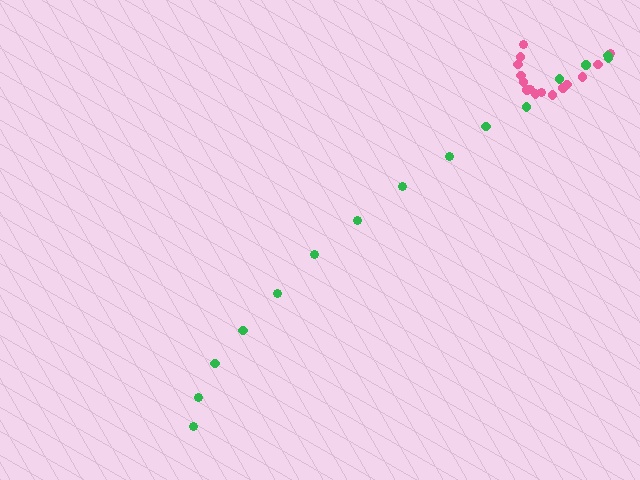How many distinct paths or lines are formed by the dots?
There are 2 distinct paths.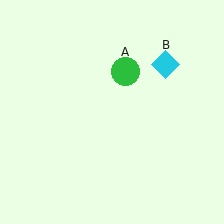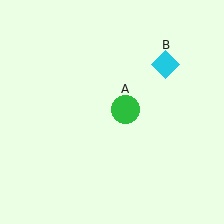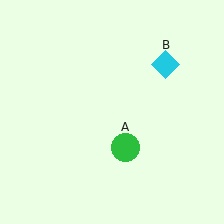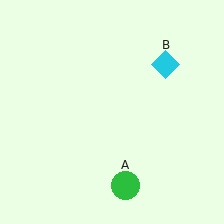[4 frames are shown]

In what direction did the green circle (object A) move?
The green circle (object A) moved down.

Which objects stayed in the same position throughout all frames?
Cyan diamond (object B) remained stationary.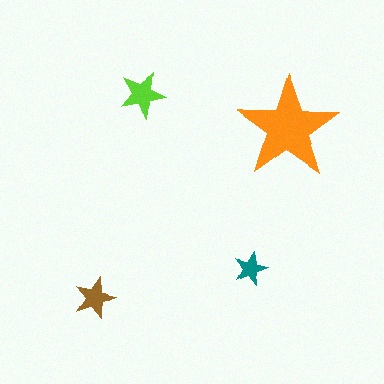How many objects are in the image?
There are 4 objects in the image.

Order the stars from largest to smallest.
the orange one, the lime one, the brown one, the teal one.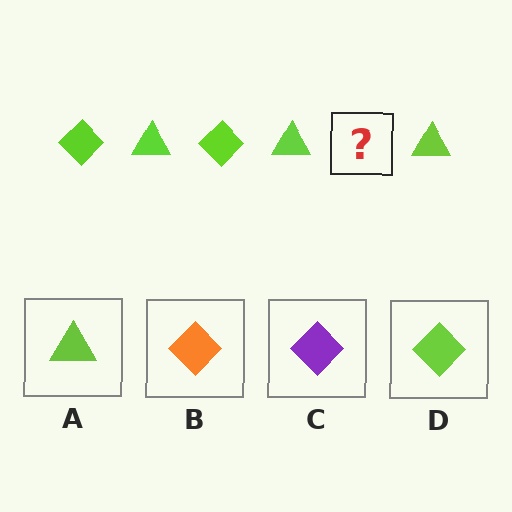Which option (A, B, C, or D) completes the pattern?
D.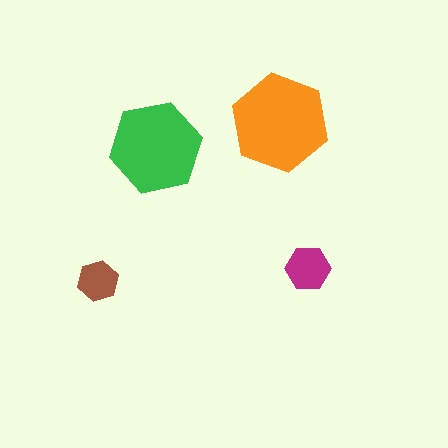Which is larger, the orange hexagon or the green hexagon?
The orange one.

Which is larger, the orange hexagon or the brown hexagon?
The orange one.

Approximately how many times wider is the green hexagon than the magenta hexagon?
About 2 times wider.